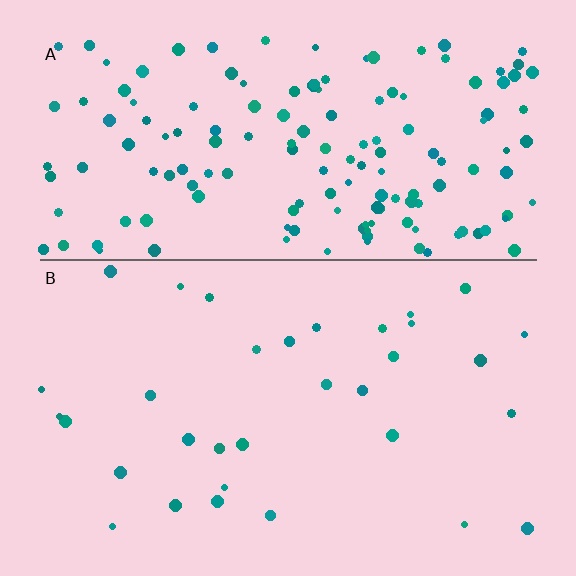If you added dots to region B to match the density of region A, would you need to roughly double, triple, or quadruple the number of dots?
Approximately quadruple.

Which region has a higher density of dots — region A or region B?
A (the top).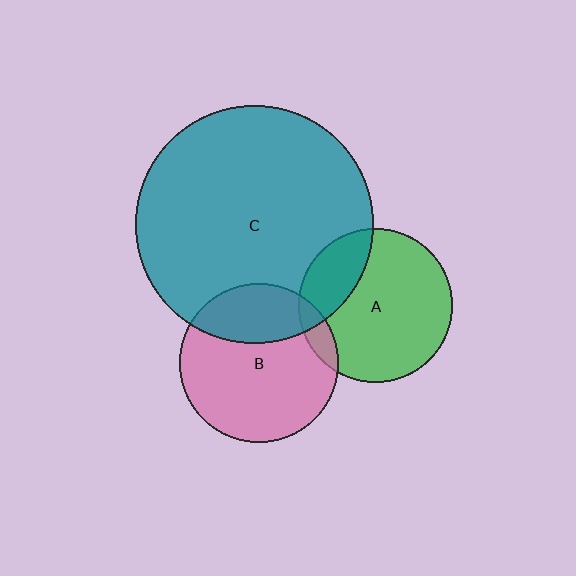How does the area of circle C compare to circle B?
Approximately 2.2 times.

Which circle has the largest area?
Circle C (teal).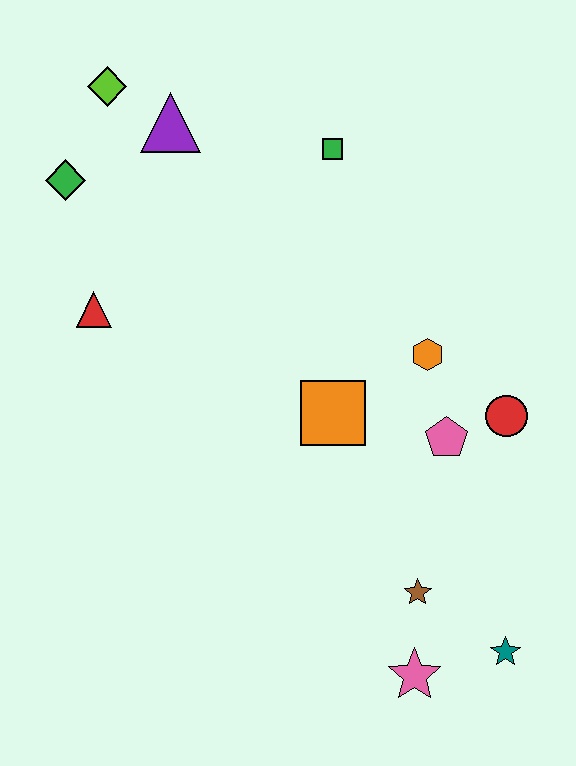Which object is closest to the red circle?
The pink pentagon is closest to the red circle.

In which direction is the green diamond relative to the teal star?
The green diamond is above the teal star.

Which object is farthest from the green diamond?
The teal star is farthest from the green diamond.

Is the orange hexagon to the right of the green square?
Yes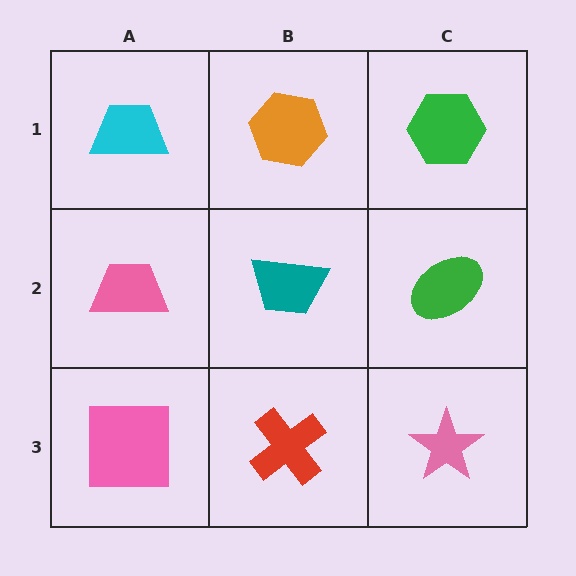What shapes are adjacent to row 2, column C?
A green hexagon (row 1, column C), a pink star (row 3, column C), a teal trapezoid (row 2, column B).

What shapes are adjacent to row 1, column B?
A teal trapezoid (row 2, column B), a cyan trapezoid (row 1, column A), a green hexagon (row 1, column C).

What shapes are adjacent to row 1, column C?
A green ellipse (row 2, column C), an orange hexagon (row 1, column B).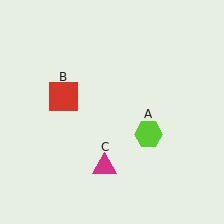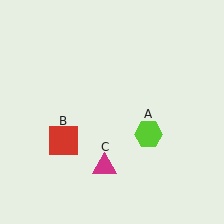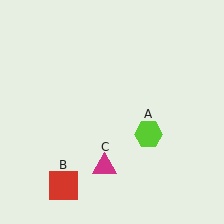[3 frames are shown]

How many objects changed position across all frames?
1 object changed position: red square (object B).